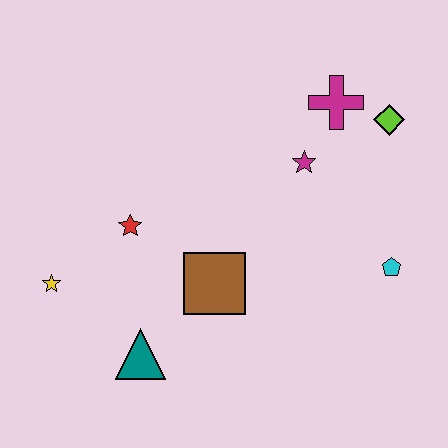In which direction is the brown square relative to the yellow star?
The brown square is to the right of the yellow star.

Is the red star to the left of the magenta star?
Yes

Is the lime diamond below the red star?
No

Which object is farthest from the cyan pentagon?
The yellow star is farthest from the cyan pentagon.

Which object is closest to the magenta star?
The magenta cross is closest to the magenta star.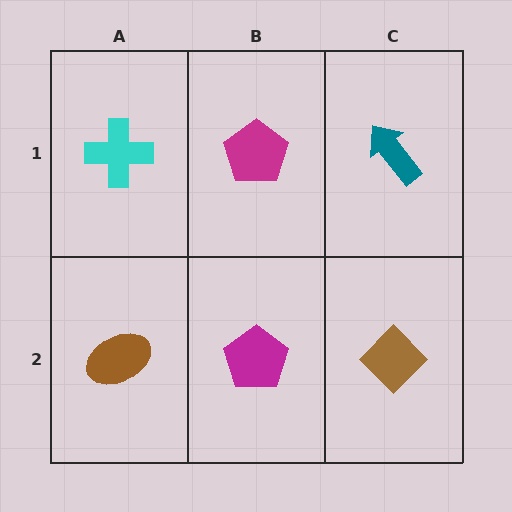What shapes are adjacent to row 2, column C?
A teal arrow (row 1, column C), a magenta pentagon (row 2, column B).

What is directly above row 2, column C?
A teal arrow.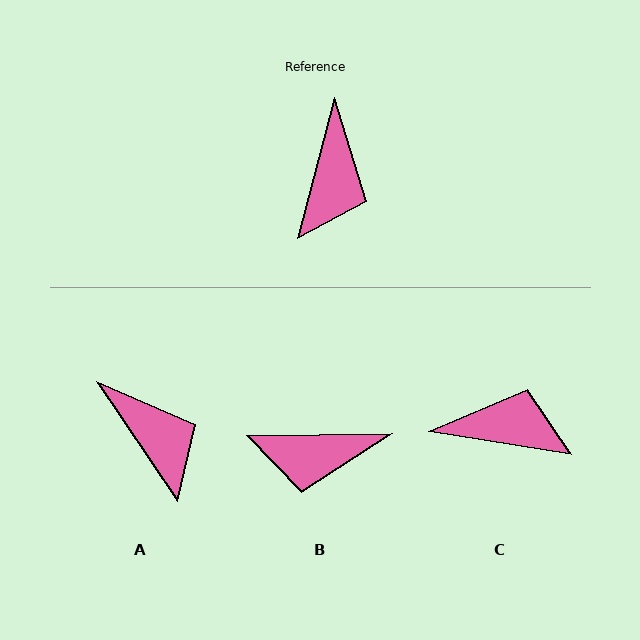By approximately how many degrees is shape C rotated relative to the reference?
Approximately 96 degrees counter-clockwise.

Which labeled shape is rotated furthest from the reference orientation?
C, about 96 degrees away.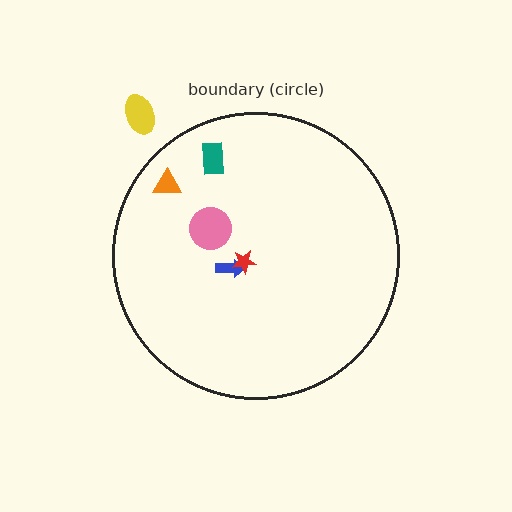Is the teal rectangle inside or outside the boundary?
Inside.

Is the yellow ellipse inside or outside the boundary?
Outside.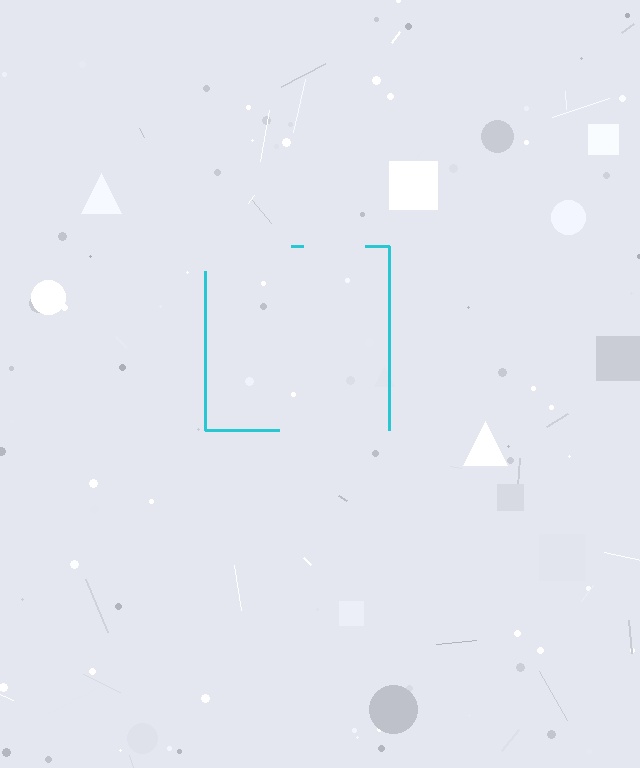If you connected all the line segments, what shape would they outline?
They would outline a square.